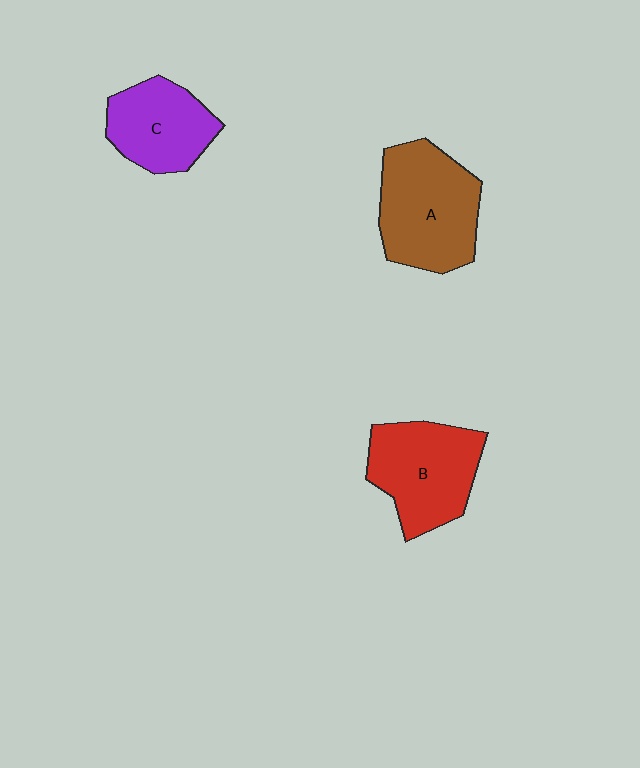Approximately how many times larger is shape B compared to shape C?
Approximately 1.3 times.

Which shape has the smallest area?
Shape C (purple).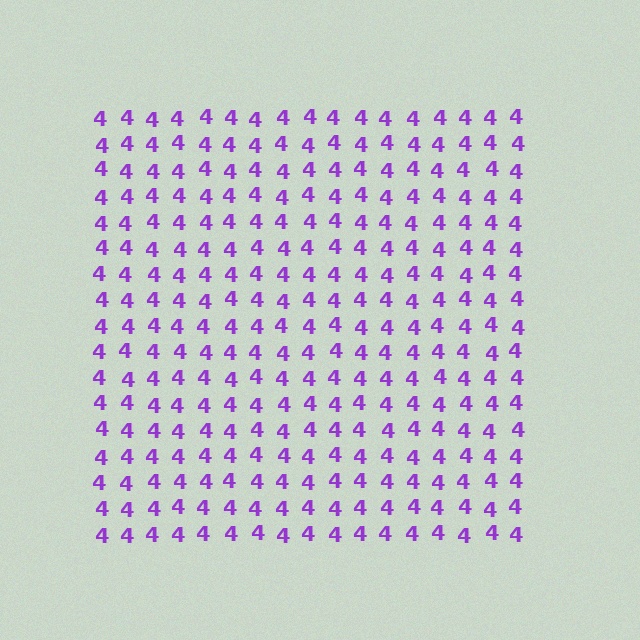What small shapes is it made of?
It is made of small digit 4's.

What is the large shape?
The large shape is a square.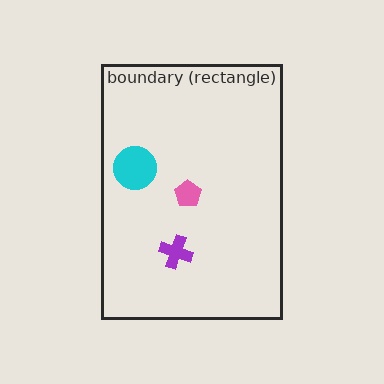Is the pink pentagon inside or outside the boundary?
Inside.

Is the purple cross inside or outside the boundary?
Inside.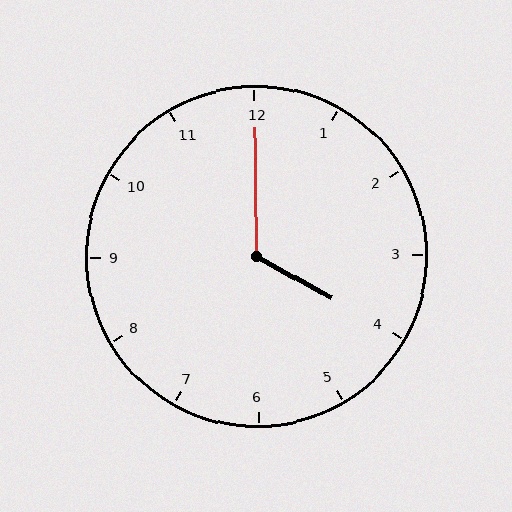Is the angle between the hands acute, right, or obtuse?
It is obtuse.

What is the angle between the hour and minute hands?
Approximately 120 degrees.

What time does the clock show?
4:00.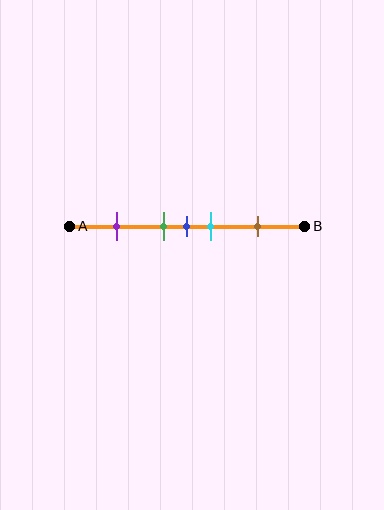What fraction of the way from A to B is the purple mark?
The purple mark is approximately 20% (0.2) of the way from A to B.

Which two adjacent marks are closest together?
The green and blue marks are the closest adjacent pair.